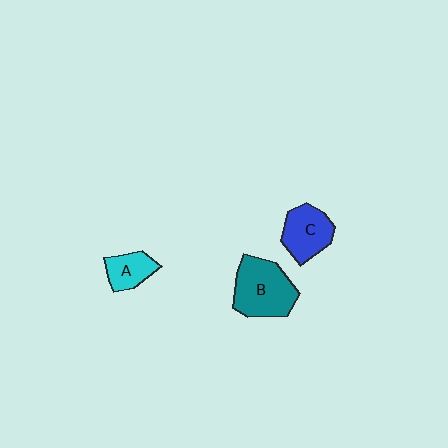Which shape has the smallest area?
Shape A (cyan).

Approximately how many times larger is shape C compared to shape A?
Approximately 1.4 times.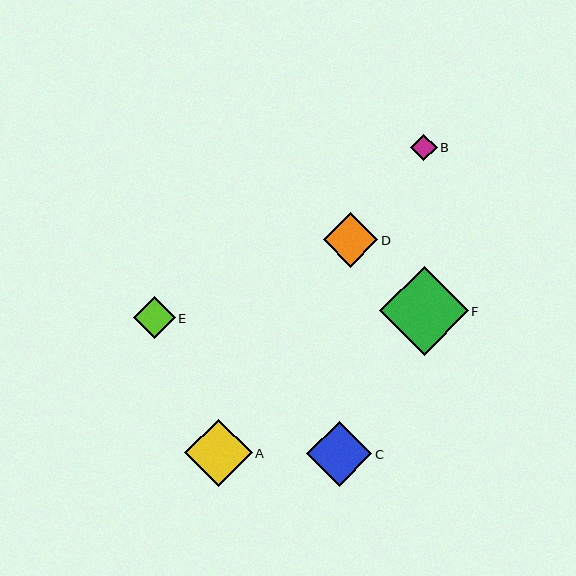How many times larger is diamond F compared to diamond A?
Diamond F is approximately 1.3 times the size of diamond A.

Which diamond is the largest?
Diamond F is the largest with a size of approximately 89 pixels.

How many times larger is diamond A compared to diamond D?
Diamond A is approximately 1.2 times the size of diamond D.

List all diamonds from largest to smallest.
From largest to smallest: F, A, C, D, E, B.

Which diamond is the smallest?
Diamond B is the smallest with a size of approximately 26 pixels.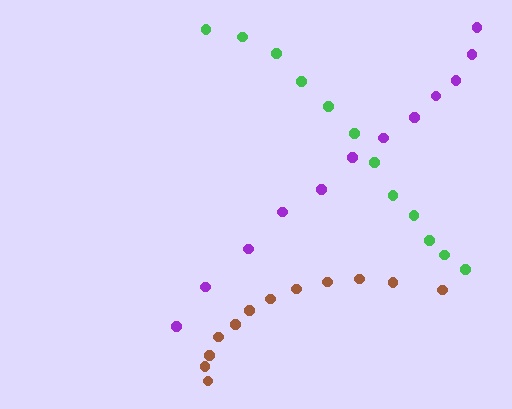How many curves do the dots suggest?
There are 3 distinct paths.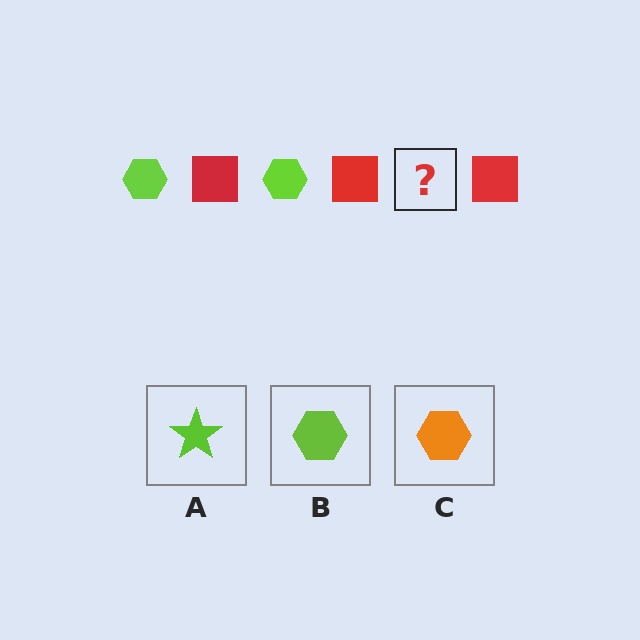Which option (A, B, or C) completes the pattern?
B.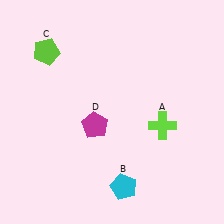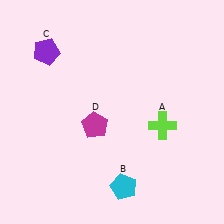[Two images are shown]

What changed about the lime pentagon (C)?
In Image 1, C is lime. In Image 2, it changed to purple.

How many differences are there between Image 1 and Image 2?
There is 1 difference between the two images.